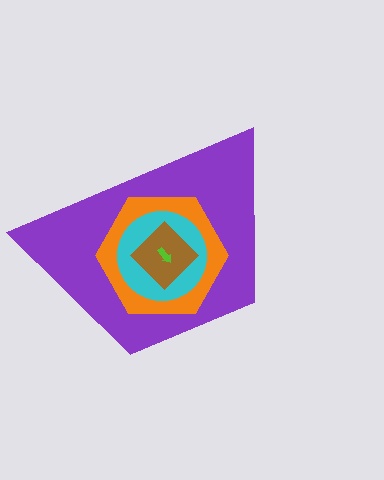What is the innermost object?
The lime arrow.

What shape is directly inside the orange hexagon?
The cyan circle.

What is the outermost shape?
The purple trapezoid.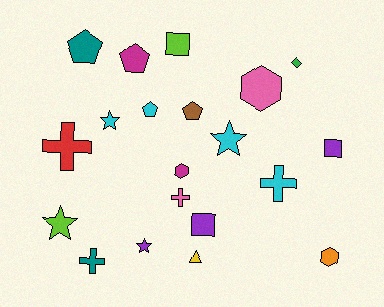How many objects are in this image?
There are 20 objects.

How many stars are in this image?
There are 4 stars.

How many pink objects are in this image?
There are 2 pink objects.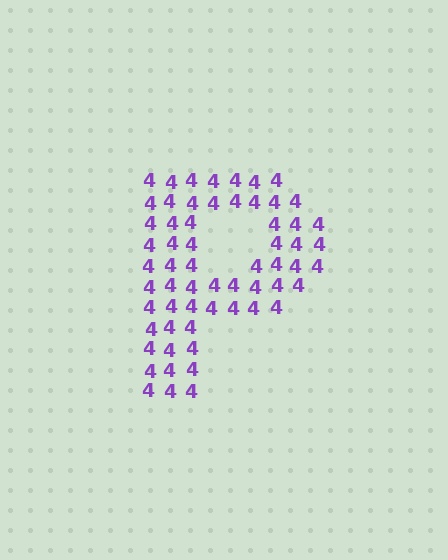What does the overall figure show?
The overall figure shows the letter P.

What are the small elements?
The small elements are digit 4's.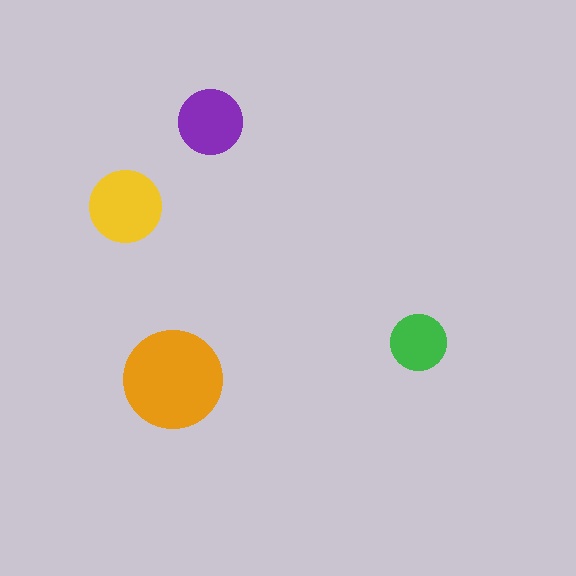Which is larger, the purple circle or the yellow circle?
The yellow one.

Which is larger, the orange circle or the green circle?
The orange one.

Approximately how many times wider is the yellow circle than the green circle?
About 1.5 times wider.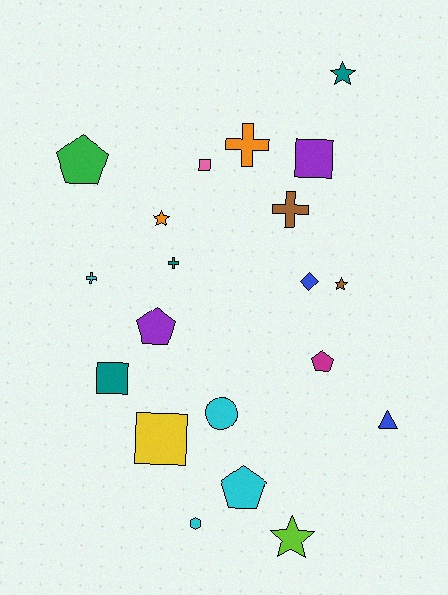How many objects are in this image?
There are 20 objects.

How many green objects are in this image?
There is 1 green object.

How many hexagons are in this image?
There is 1 hexagon.